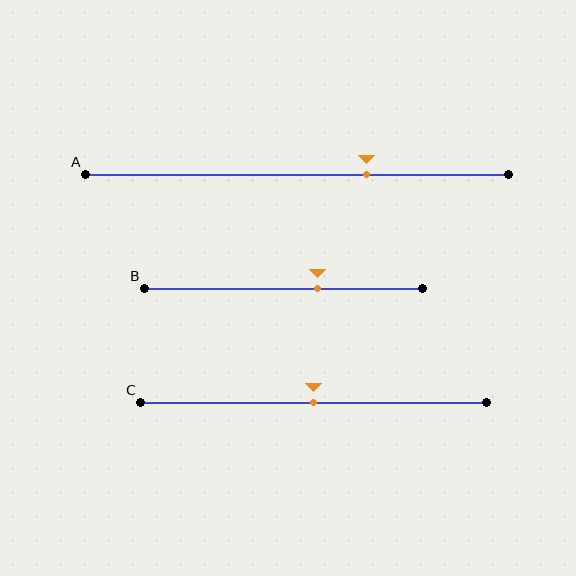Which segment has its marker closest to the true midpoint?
Segment C has its marker closest to the true midpoint.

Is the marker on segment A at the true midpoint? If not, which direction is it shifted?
No, the marker on segment A is shifted to the right by about 16% of the segment length.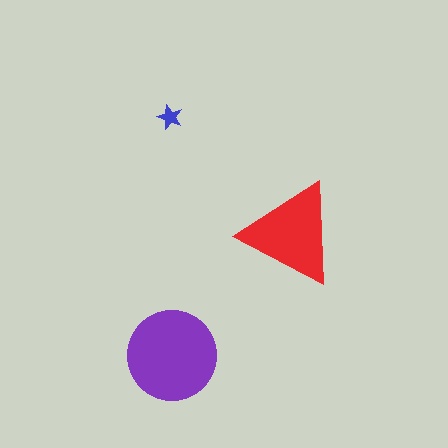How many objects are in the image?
There are 3 objects in the image.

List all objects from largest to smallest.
The purple circle, the red triangle, the blue star.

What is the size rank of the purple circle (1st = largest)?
1st.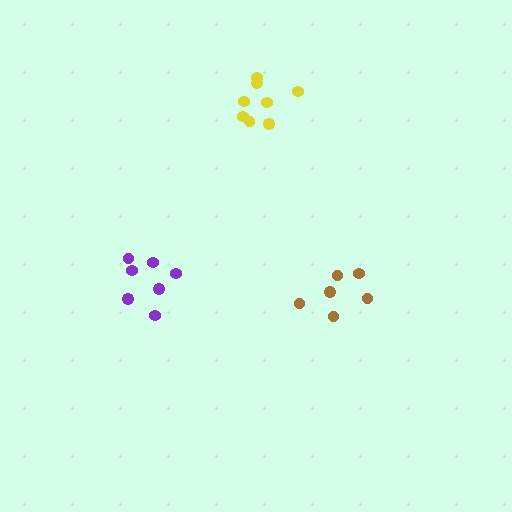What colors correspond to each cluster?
The clusters are colored: brown, yellow, purple.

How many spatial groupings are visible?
There are 3 spatial groupings.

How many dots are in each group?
Group 1: 6 dots, Group 2: 8 dots, Group 3: 7 dots (21 total).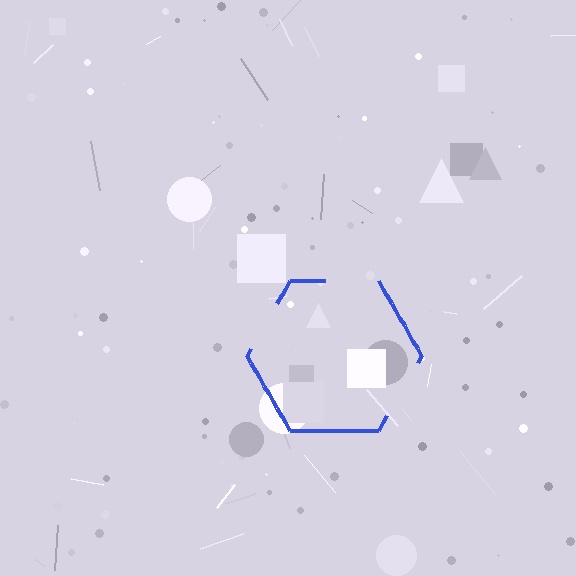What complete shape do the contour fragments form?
The contour fragments form a hexagon.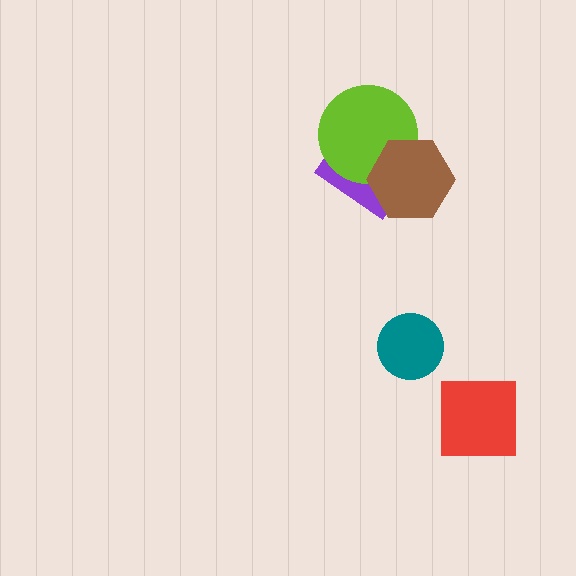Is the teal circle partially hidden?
No, no other shape covers it.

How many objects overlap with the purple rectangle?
2 objects overlap with the purple rectangle.